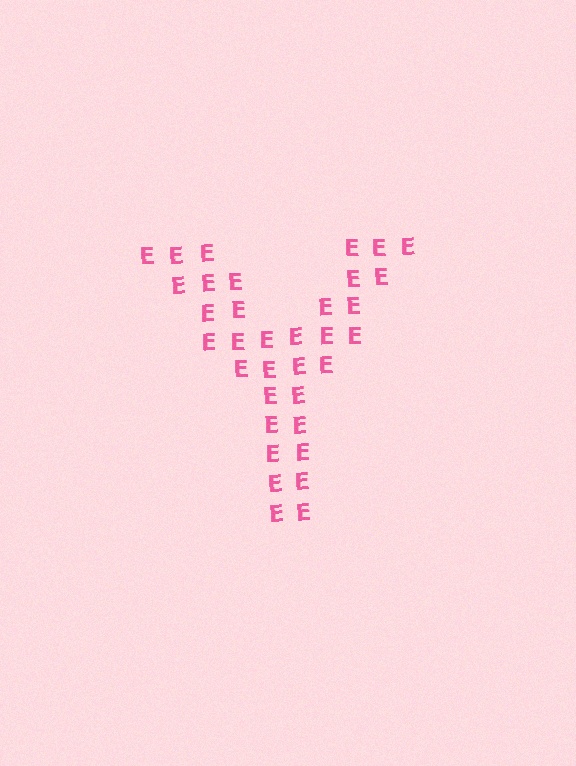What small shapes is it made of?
It is made of small letter E's.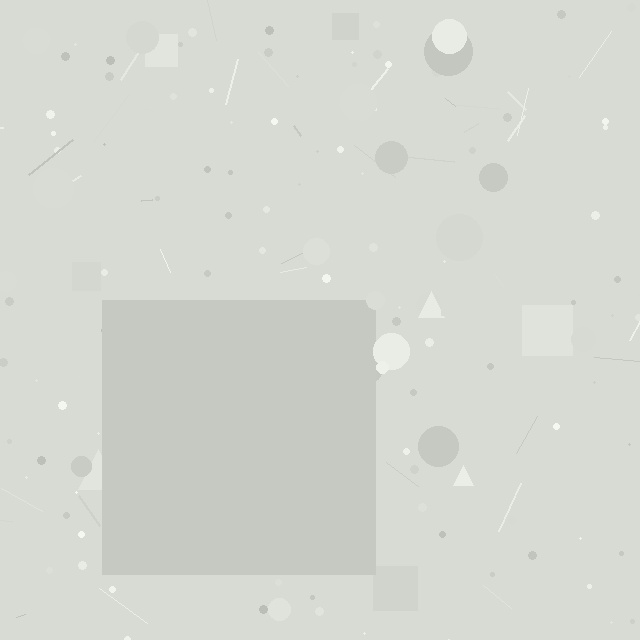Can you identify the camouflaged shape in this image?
The camouflaged shape is a square.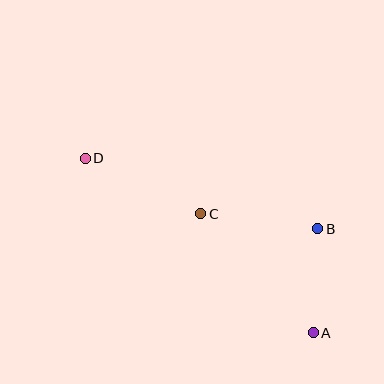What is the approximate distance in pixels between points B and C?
The distance between B and C is approximately 118 pixels.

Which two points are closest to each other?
Points A and B are closest to each other.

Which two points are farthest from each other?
Points A and D are farthest from each other.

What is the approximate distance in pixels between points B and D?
The distance between B and D is approximately 243 pixels.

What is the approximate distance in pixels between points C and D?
The distance between C and D is approximately 128 pixels.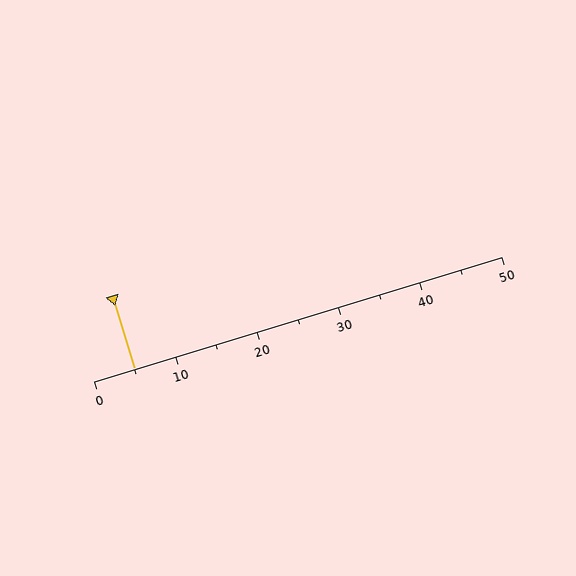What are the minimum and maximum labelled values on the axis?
The axis runs from 0 to 50.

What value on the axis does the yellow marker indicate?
The marker indicates approximately 5.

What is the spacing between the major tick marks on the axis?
The major ticks are spaced 10 apart.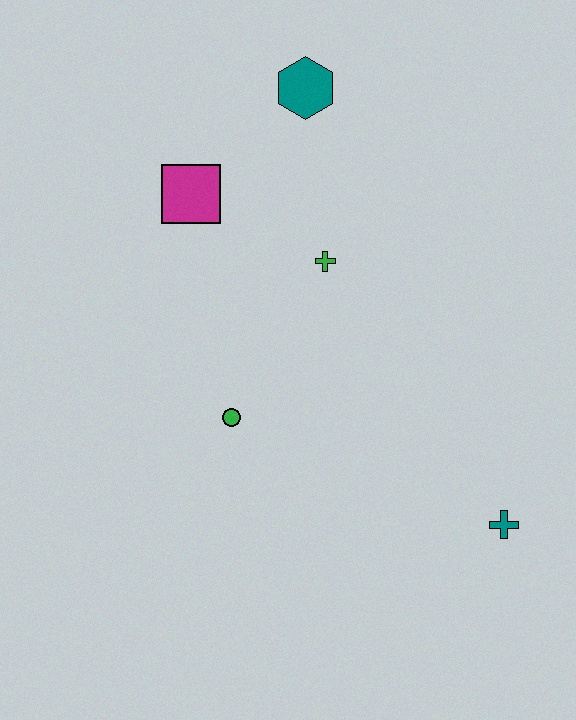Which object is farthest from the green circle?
The teal hexagon is farthest from the green circle.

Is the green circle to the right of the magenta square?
Yes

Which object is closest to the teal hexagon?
The magenta square is closest to the teal hexagon.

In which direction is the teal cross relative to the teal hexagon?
The teal cross is below the teal hexagon.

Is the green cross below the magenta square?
Yes